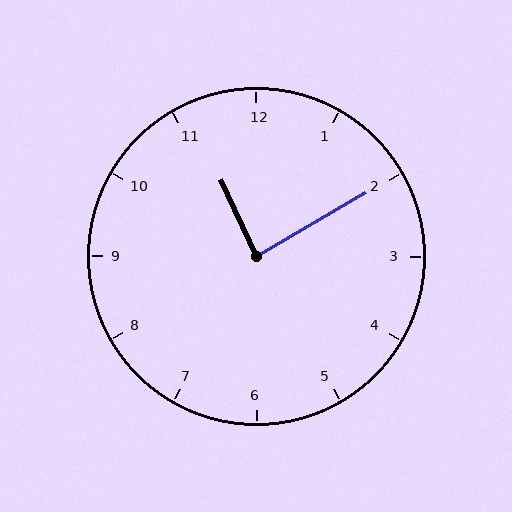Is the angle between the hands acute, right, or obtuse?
It is right.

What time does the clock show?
11:10.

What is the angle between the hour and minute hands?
Approximately 85 degrees.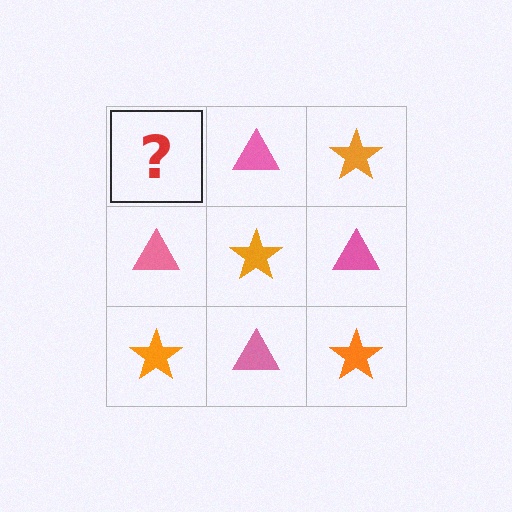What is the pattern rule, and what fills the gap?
The rule is that it alternates orange star and pink triangle in a checkerboard pattern. The gap should be filled with an orange star.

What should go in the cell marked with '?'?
The missing cell should contain an orange star.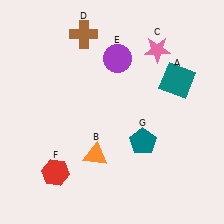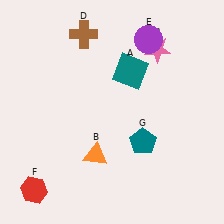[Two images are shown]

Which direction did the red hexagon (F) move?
The red hexagon (F) moved left.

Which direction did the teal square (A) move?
The teal square (A) moved left.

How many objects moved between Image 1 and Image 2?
3 objects moved between the two images.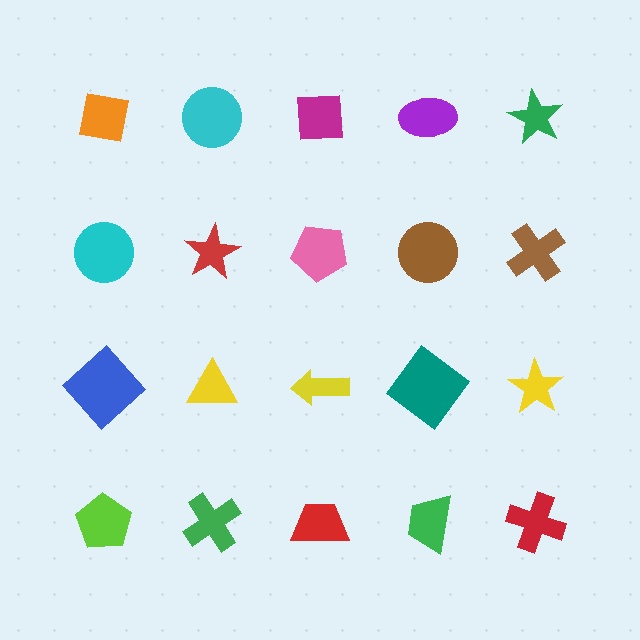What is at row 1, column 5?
A green star.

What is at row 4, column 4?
A green trapezoid.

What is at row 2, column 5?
A brown cross.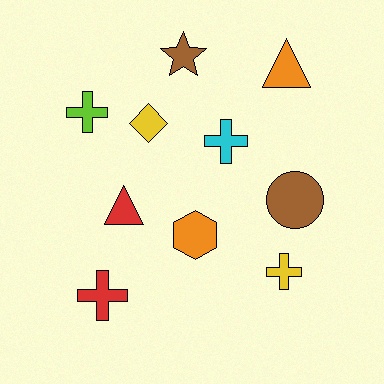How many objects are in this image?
There are 10 objects.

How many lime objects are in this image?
There is 1 lime object.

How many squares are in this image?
There are no squares.